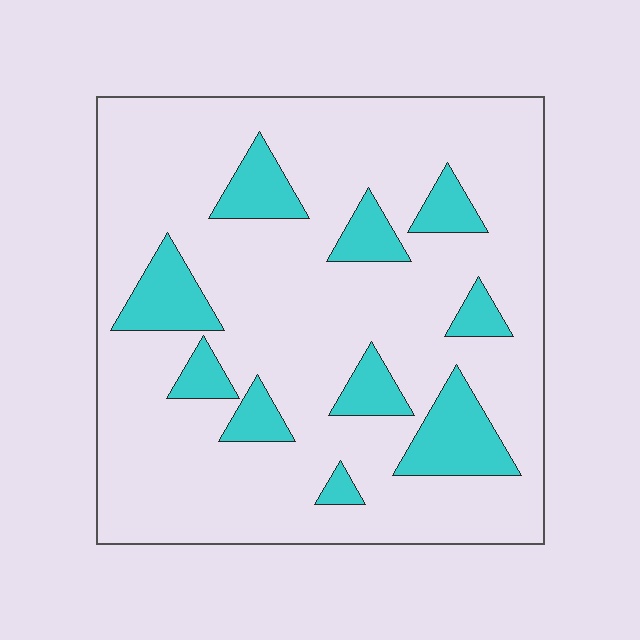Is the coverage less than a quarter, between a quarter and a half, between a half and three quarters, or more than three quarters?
Less than a quarter.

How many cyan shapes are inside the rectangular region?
10.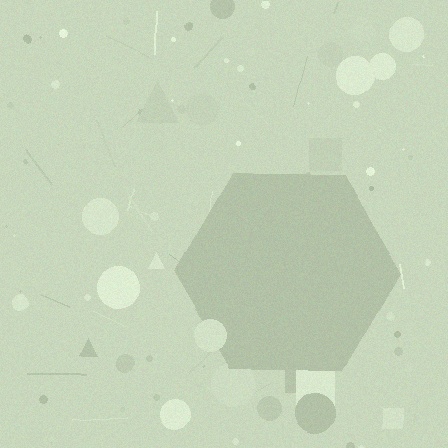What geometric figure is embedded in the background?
A hexagon is embedded in the background.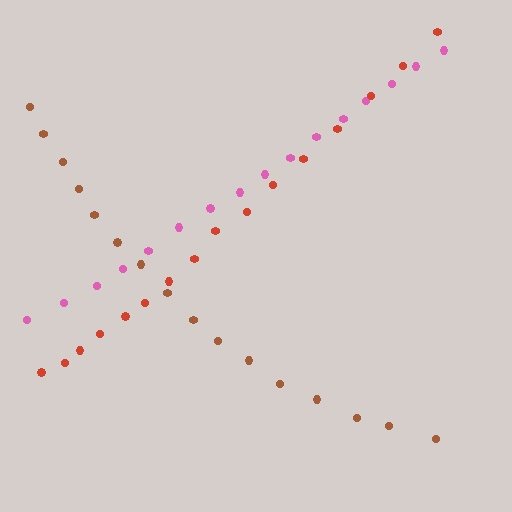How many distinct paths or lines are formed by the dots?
There are 3 distinct paths.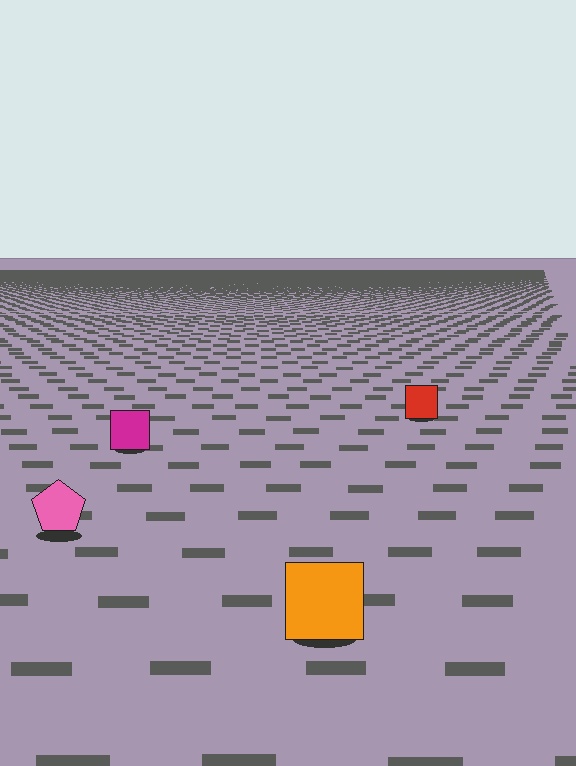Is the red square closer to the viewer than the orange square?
No. The orange square is closer — you can tell from the texture gradient: the ground texture is coarser near it.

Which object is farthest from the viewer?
The red square is farthest from the viewer. It appears smaller and the ground texture around it is denser.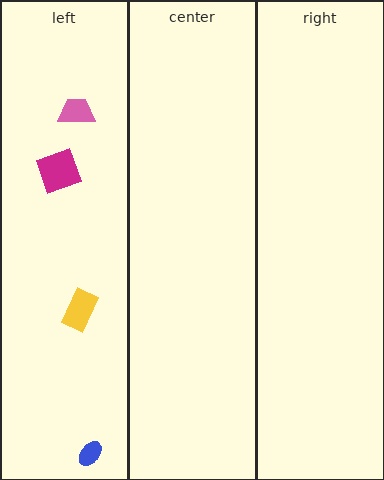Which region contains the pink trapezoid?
The left region.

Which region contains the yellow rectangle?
The left region.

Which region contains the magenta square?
The left region.